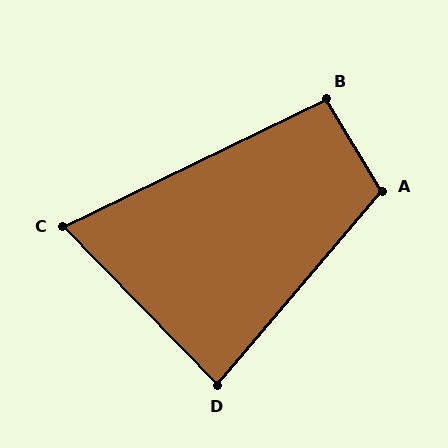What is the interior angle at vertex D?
Approximately 85 degrees (acute).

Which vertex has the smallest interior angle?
C, at approximately 72 degrees.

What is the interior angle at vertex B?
Approximately 95 degrees (obtuse).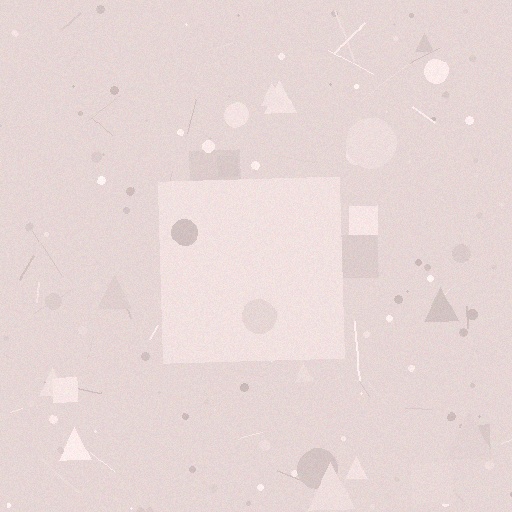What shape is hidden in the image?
A square is hidden in the image.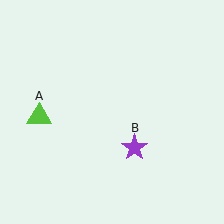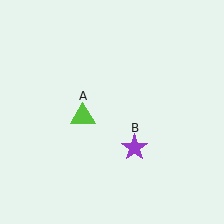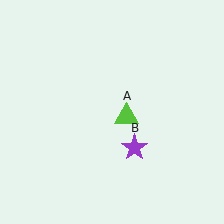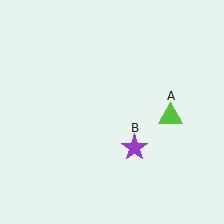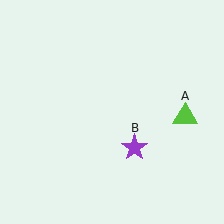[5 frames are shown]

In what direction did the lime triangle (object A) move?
The lime triangle (object A) moved right.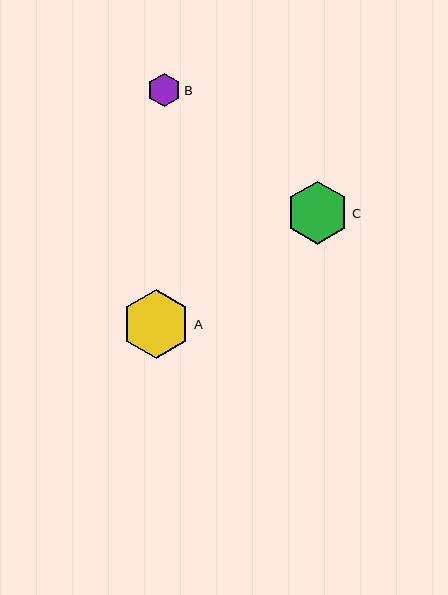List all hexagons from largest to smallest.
From largest to smallest: A, C, B.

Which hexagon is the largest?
Hexagon A is the largest with a size of approximately 69 pixels.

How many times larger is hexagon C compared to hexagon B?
Hexagon C is approximately 1.9 times the size of hexagon B.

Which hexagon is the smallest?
Hexagon B is the smallest with a size of approximately 34 pixels.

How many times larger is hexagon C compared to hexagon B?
Hexagon C is approximately 1.9 times the size of hexagon B.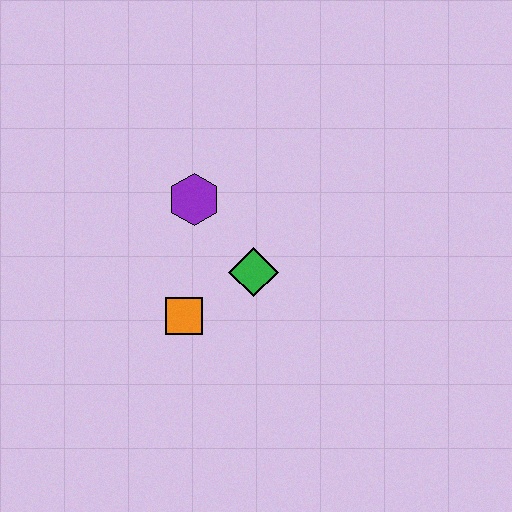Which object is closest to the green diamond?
The orange square is closest to the green diamond.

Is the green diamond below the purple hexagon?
Yes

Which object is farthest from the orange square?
The purple hexagon is farthest from the orange square.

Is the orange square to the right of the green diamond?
No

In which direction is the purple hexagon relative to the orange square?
The purple hexagon is above the orange square.